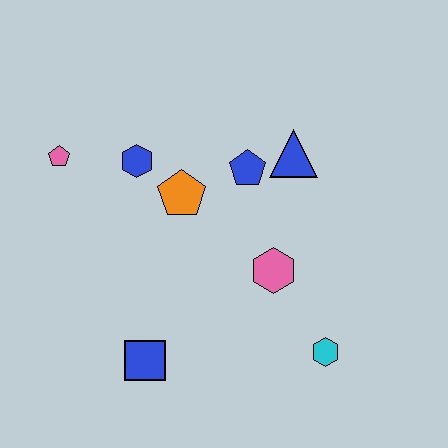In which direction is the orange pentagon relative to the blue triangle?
The orange pentagon is to the left of the blue triangle.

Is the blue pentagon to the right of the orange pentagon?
Yes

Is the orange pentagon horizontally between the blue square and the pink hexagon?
Yes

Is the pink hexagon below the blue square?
No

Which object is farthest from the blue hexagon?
The cyan hexagon is farthest from the blue hexagon.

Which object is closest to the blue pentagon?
The blue triangle is closest to the blue pentagon.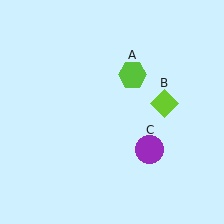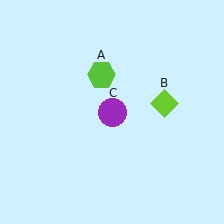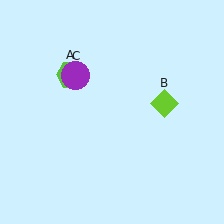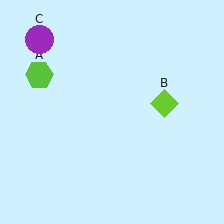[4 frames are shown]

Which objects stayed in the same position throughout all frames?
Lime diamond (object B) remained stationary.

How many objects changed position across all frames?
2 objects changed position: lime hexagon (object A), purple circle (object C).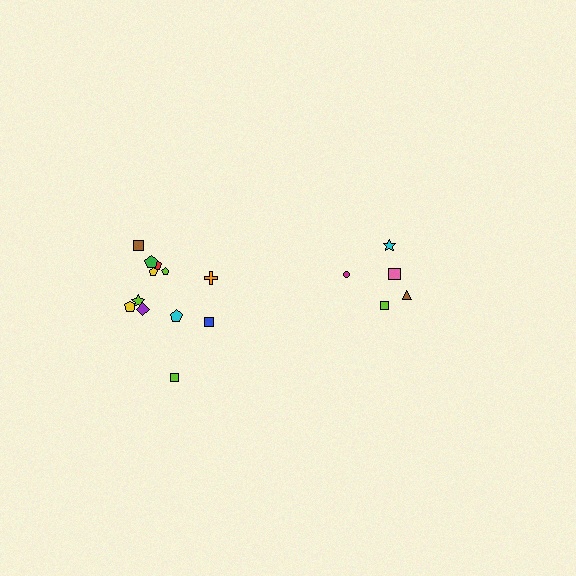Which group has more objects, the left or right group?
The left group.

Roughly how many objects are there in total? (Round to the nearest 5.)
Roughly 15 objects in total.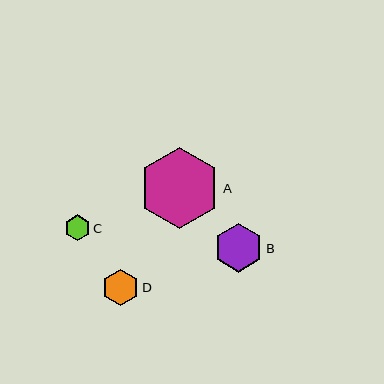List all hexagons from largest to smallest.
From largest to smallest: A, B, D, C.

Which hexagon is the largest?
Hexagon A is the largest with a size of approximately 81 pixels.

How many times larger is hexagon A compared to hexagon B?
Hexagon A is approximately 1.7 times the size of hexagon B.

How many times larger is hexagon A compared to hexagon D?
Hexagon A is approximately 2.2 times the size of hexagon D.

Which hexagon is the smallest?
Hexagon C is the smallest with a size of approximately 26 pixels.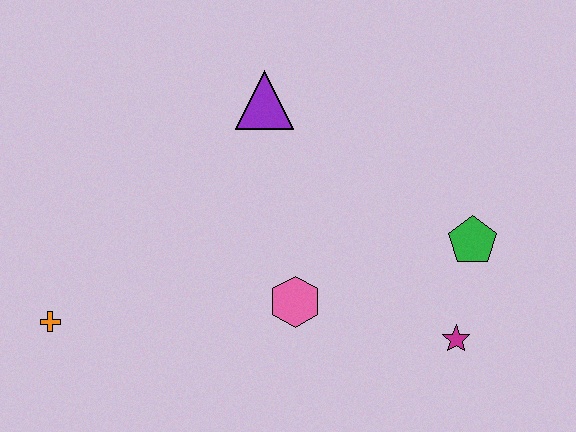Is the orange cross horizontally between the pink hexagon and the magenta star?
No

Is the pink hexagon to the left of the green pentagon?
Yes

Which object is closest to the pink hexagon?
The magenta star is closest to the pink hexagon.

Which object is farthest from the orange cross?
The green pentagon is farthest from the orange cross.